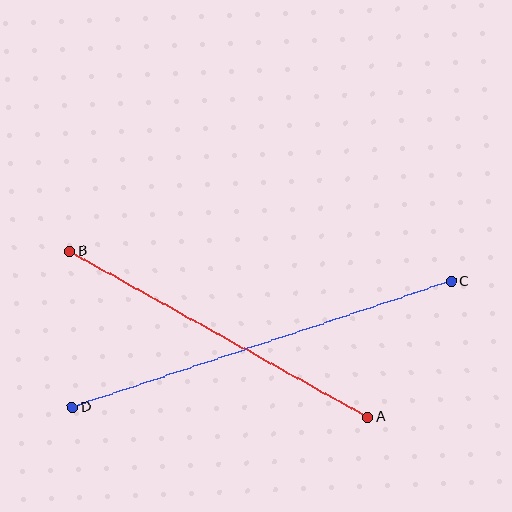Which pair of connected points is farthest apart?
Points C and D are farthest apart.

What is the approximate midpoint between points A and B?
The midpoint is at approximately (219, 334) pixels.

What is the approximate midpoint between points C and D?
The midpoint is at approximately (262, 344) pixels.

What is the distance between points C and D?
The distance is approximately 399 pixels.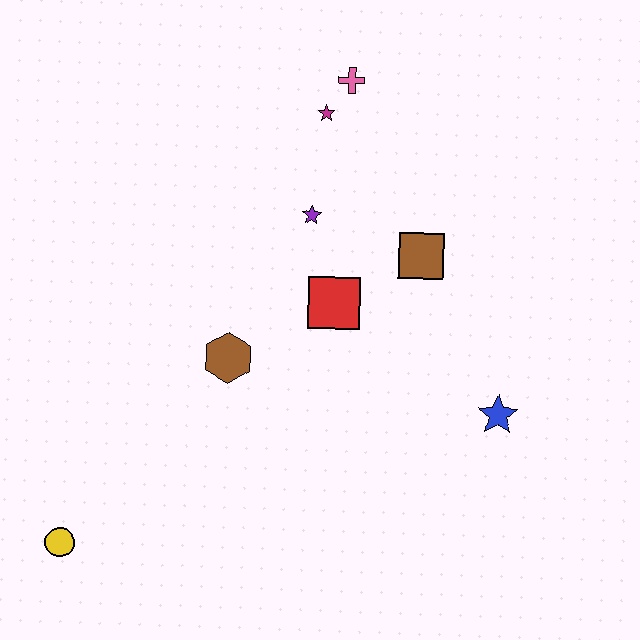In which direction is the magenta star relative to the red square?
The magenta star is above the red square.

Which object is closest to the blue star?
The brown square is closest to the blue star.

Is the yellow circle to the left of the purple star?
Yes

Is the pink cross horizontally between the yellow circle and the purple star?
No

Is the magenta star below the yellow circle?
No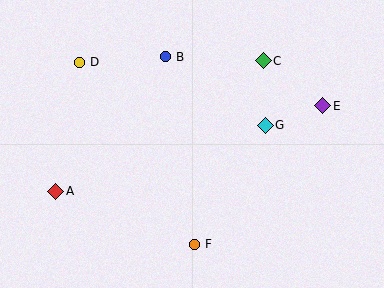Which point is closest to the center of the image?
Point G at (265, 125) is closest to the center.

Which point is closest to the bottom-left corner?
Point A is closest to the bottom-left corner.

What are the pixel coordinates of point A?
Point A is at (56, 191).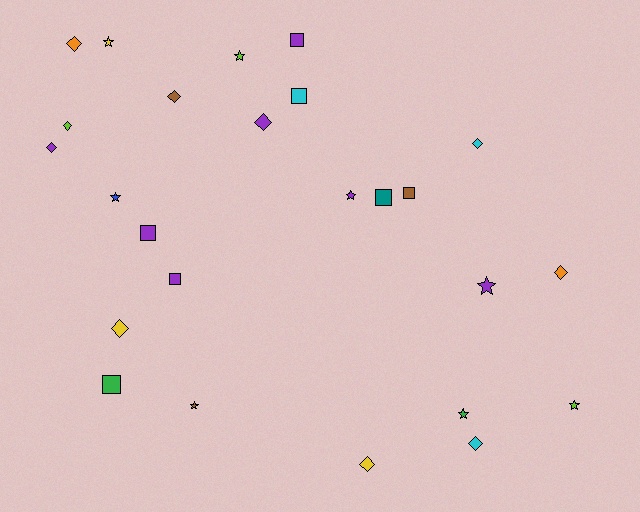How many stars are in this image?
There are 8 stars.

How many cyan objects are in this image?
There are 3 cyan objects.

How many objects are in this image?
There are 25 objects.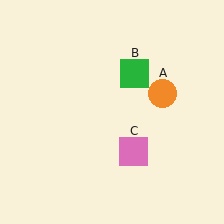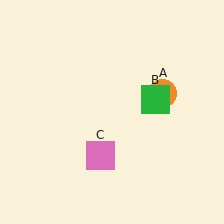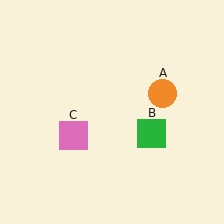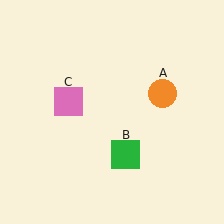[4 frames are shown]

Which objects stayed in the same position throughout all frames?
Orange circle (object A) remained stationary.